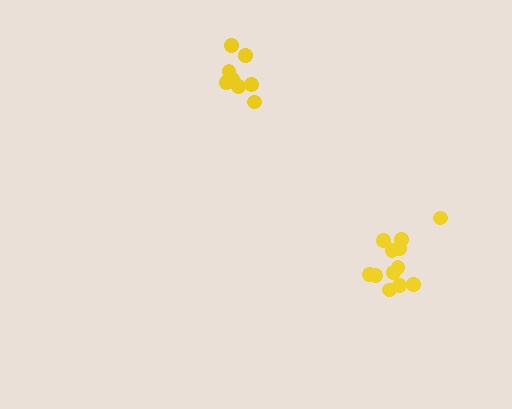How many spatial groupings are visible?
There are 2 spatial groupings.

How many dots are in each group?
Group 1: 8 dots, Group 2: 12 dots (20 total).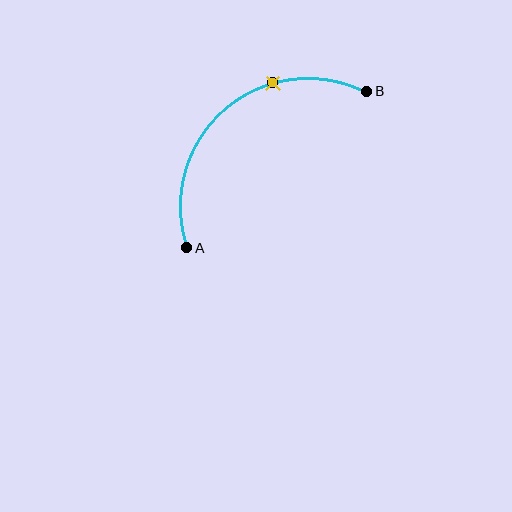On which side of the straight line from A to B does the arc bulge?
The arc bulges above and to the left of the straight line connecting A and B.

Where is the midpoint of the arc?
The arc midpoint is the point on the curve farthest from the straight line joining A and B. It sits above and to the left of that line.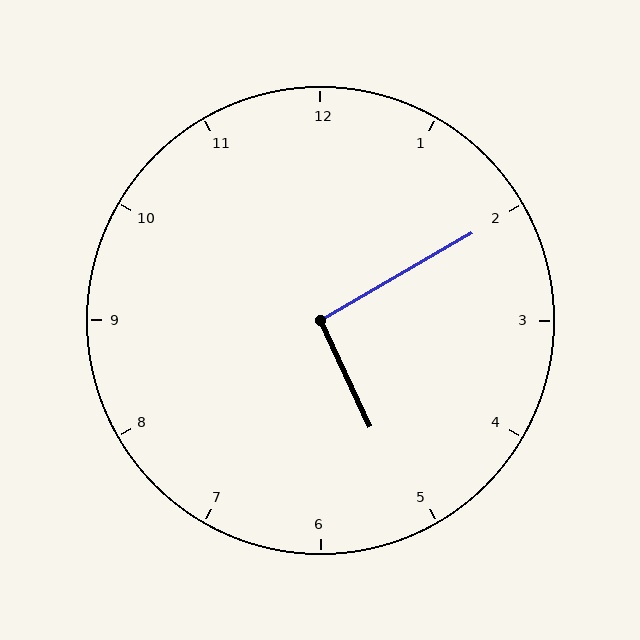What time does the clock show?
5:10.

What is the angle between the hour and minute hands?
Approximately 95 degrees.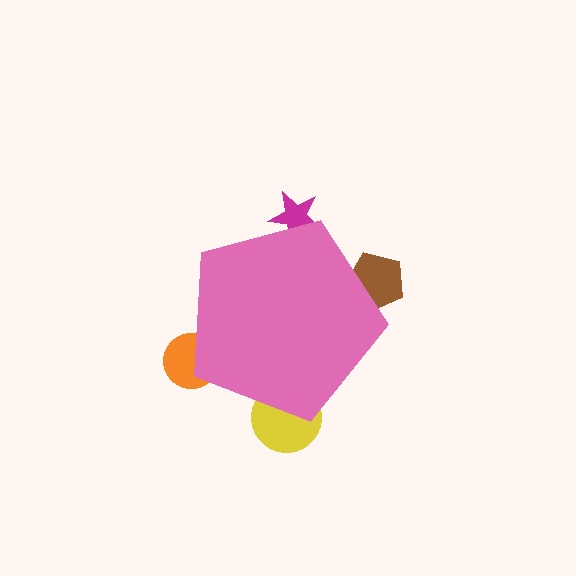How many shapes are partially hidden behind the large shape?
4 shapes are partially hidden.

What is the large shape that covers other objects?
A pink pentagon.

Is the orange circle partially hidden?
Yes, the orange circle is partially hidden behind the pink pentagon.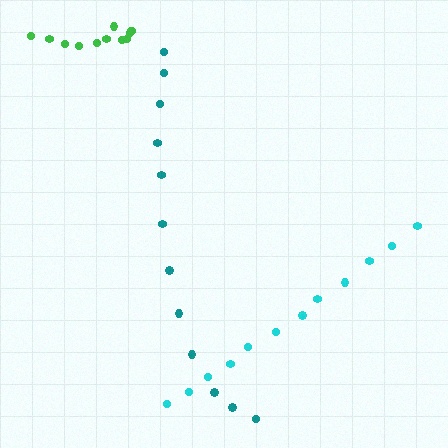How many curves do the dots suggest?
There are 3 distinct paths.